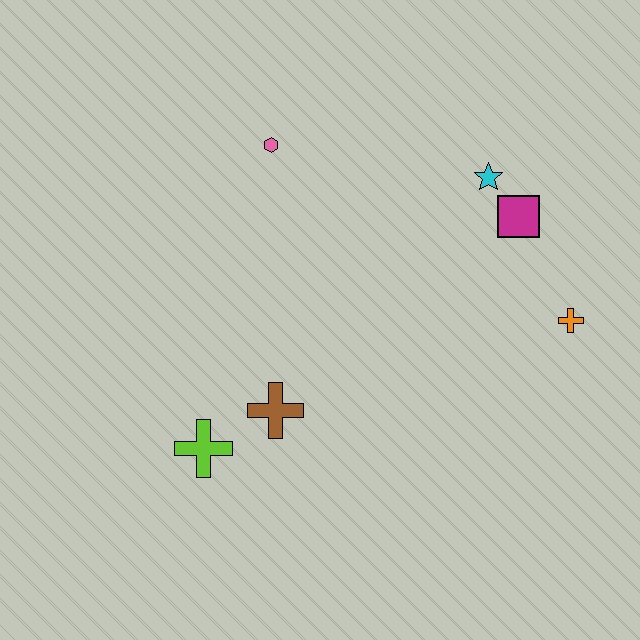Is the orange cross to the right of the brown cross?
Yes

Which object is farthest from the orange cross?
The lime cross is farthest from the orange cross.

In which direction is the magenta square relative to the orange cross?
The magenta square is above the orange cross.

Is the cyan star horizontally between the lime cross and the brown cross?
No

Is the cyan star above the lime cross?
Yes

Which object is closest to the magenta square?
The cyan star is closest to the magenta square.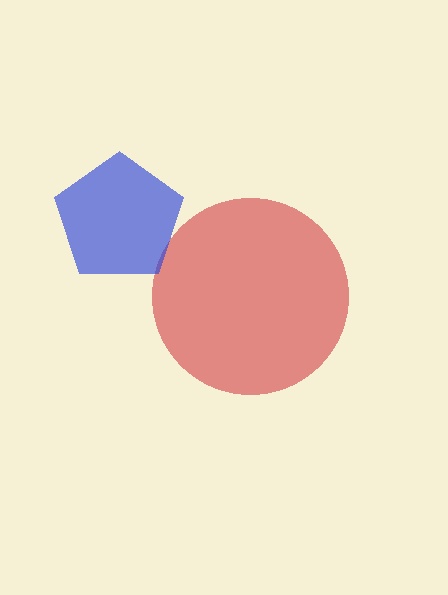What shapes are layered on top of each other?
The layered shapes are: a red circle, a blue pentagon.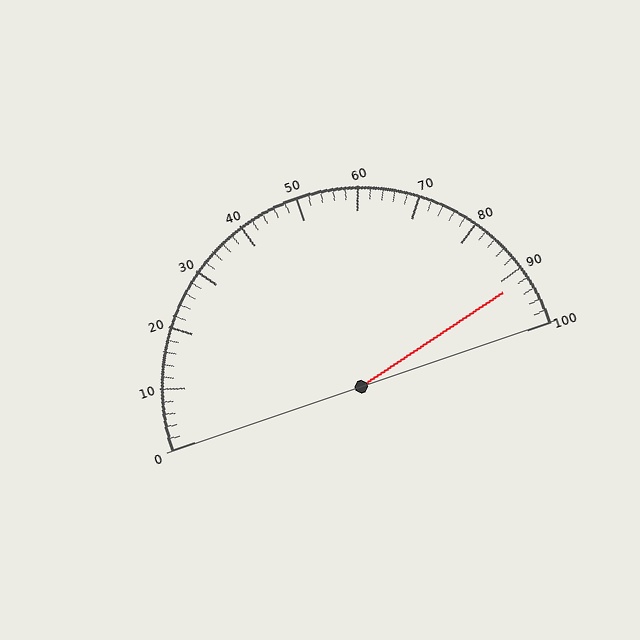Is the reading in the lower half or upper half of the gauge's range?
The reading is in the upper half of the range (0 to 100).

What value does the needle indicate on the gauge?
The needle indicates approximately 92.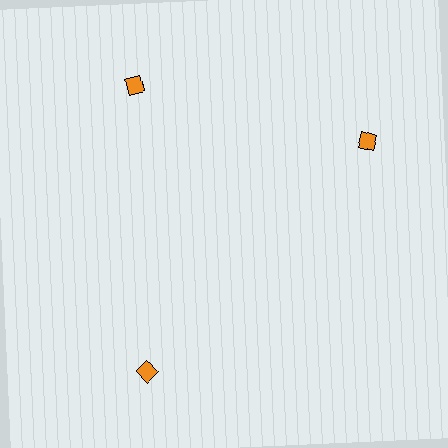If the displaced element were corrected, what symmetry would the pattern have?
It would have 3-fold rotational symmetry — the pattern would map onto itself every 120 degrees.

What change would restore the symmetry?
The symmetry would be restored by rotating it back into even spacing with its neighbors so that all 3 diamonds sit at equal angles and equal distance from the center.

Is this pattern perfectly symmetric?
No. The 3 orange diamonds are arranged in a ring, but one element near the 3 o'clock position is rotated out of alignment along the ring, breaking the 3-fold rotational symmetry.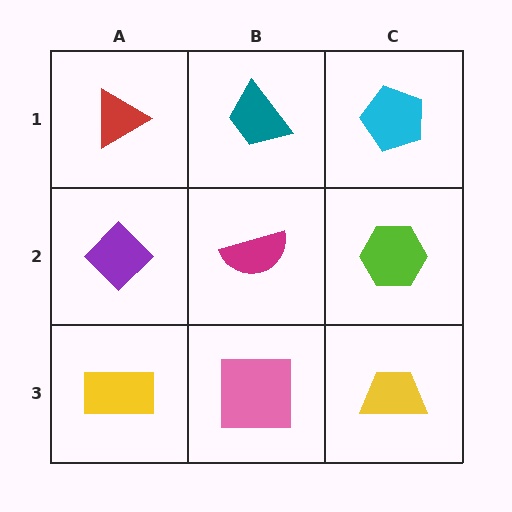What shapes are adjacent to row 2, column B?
A teal trapezoid (row 1, column B), a pink square (row 3, column B), a purple diamond (row 2, column A), a lime hexagon (row 2, column C).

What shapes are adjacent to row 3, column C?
A lime hexagon (row 2, column C), a pink square (row 3, column B).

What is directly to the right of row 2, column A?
A magenta semicircle.